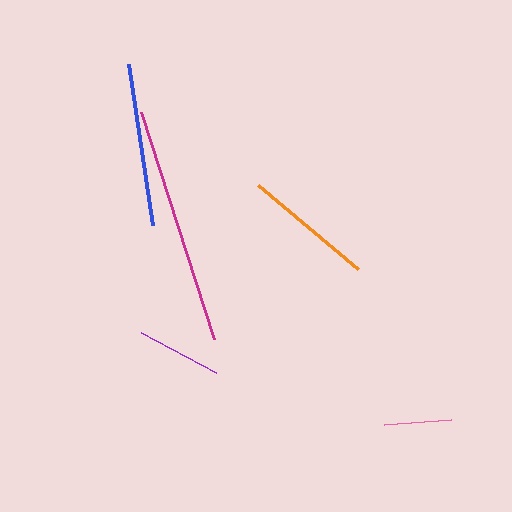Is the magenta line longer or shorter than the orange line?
The magenta line is longer than the orange line.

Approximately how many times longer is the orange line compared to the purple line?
The orange line is approximately 1.5 times the length of the purple line.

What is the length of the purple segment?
The purple segment is approximately 85 pixels long.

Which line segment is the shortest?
The pink line is the shortest at approximately 66 pixels.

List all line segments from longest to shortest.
From longest to shortest: magenta, blue, orange, purple, pink.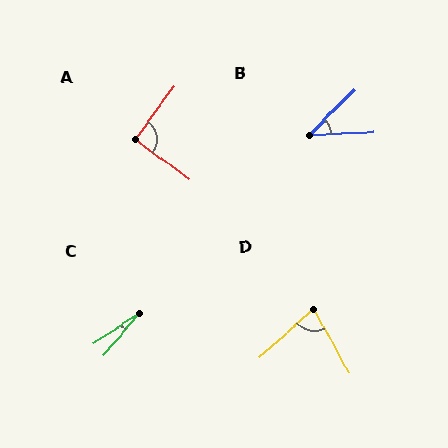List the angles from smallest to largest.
C (16°), B (43°), D (77°), A (90°).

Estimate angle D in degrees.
Approximately 77 degrees.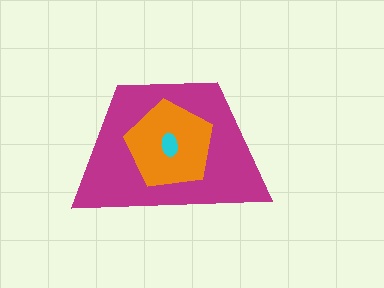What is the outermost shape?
The magenta trapezoid.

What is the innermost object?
The cyan ellipse.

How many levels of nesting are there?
3.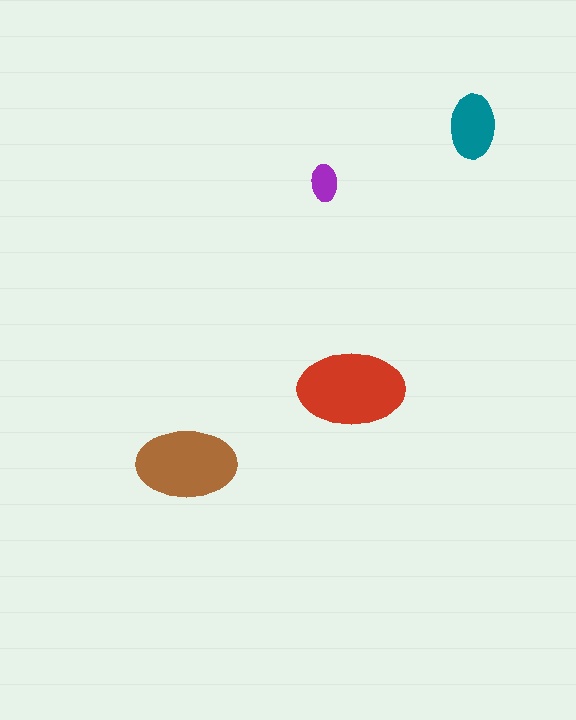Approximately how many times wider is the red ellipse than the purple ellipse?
About 3 times wider.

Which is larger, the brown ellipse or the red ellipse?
The red one.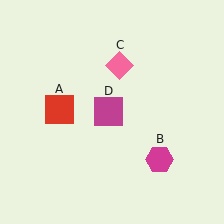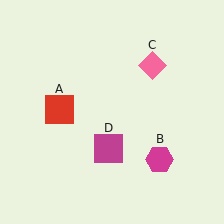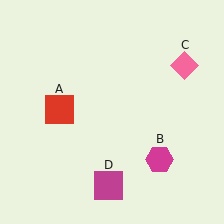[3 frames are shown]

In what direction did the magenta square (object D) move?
The magenta square (object D) moved down.